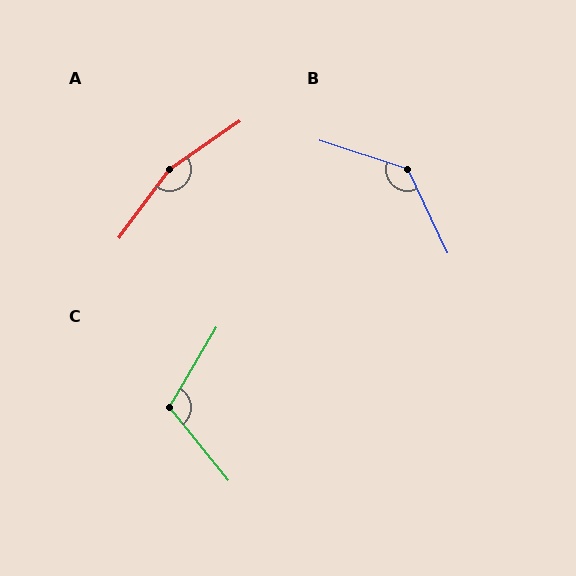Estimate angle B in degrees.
Approximately 134 degrees.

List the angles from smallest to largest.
C (110°), B (134°), A (161°).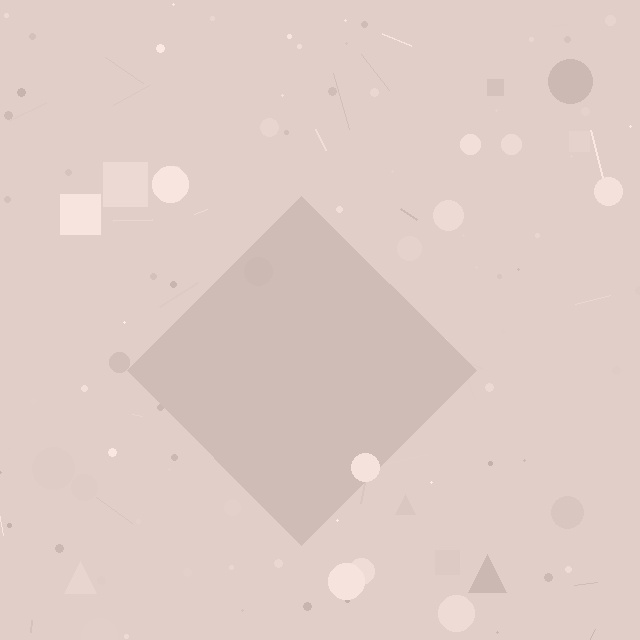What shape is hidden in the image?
A diamond is hidden in the image.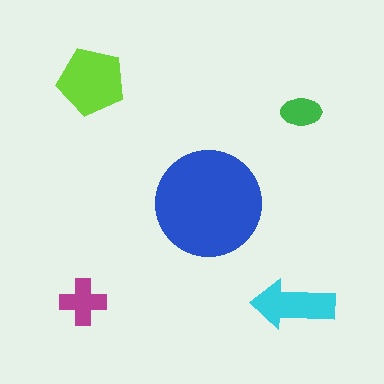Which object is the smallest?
The green ellipse.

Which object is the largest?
The blue circle.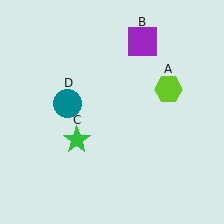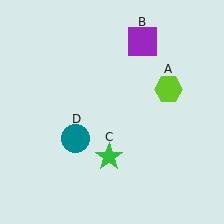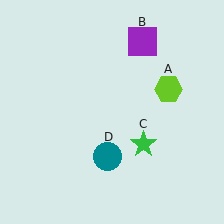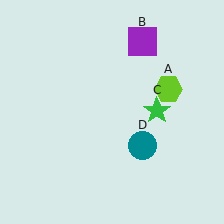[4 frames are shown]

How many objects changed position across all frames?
2 objects changed position: green star (object C), teal circle (object D).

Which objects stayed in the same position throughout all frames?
Lime hexagon (object A) and purple square (object B) remained stationary.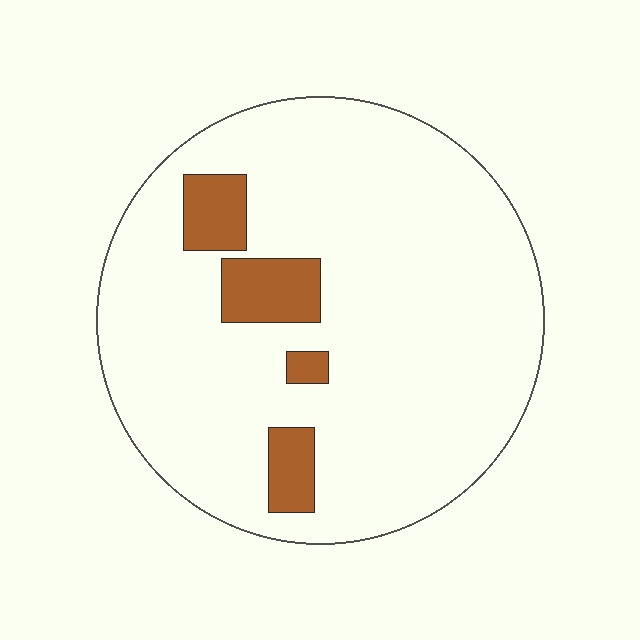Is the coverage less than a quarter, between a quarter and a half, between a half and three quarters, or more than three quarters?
Less than a quarter.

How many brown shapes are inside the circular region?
4.